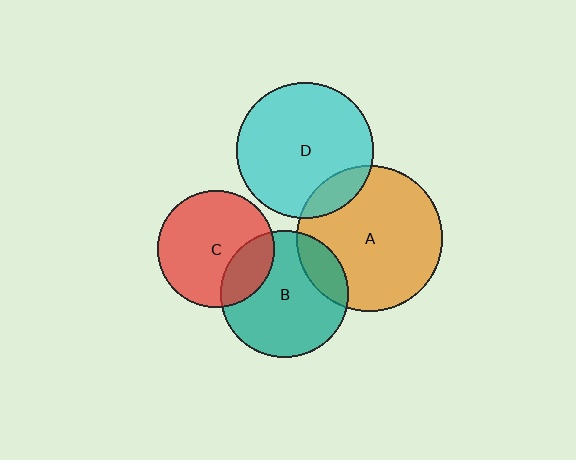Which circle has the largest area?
Circle A (orange).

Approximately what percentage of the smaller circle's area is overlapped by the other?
Approximately 15%.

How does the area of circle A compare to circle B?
Approximately 1.3 times.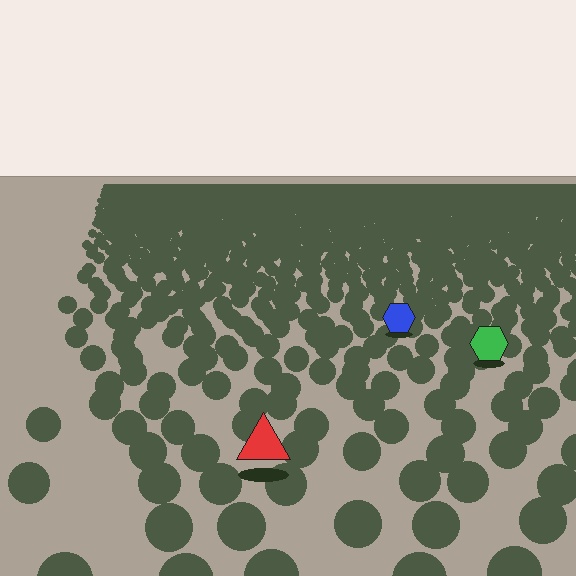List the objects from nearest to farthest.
From nearest to farthest: the red triangle, the green hexagon, the blue hexagon.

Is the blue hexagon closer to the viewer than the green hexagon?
No. The green hexagon is closer — you can tell from the texture gradient: the ground texture is coarser near it.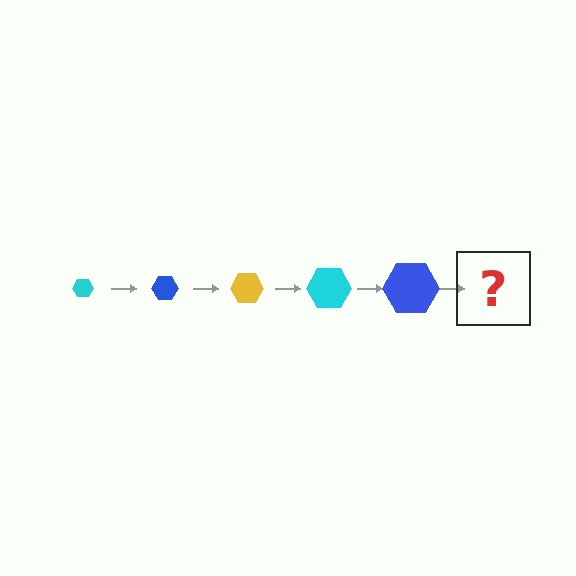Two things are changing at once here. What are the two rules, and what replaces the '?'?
The two rules are that the hexagon grows larger each step and the color cycles through cyan, blue, and yellow. The '?' should be a yellow hexagon, larger than the previous one.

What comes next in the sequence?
The next element should be a yellow hexagon, larger than the previous one.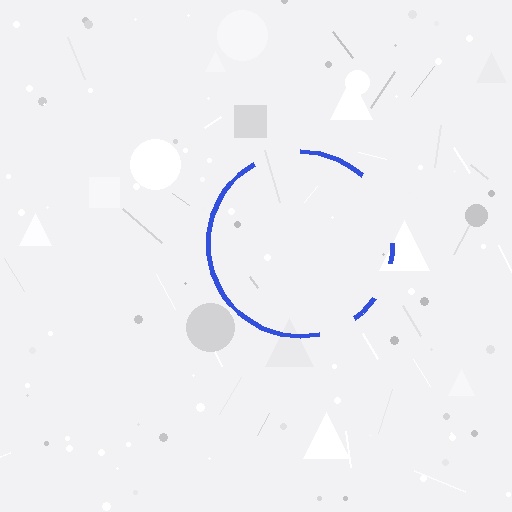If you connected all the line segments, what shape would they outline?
They would outline a circle.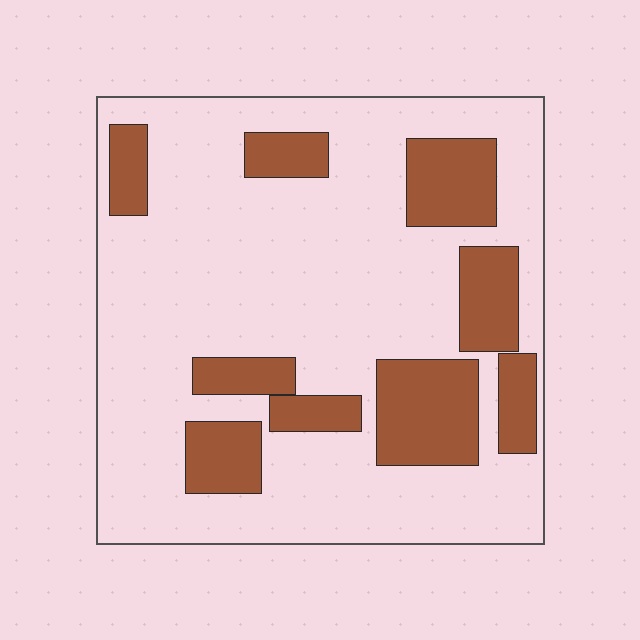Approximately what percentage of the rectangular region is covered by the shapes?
Approximately 25%.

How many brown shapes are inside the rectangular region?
9.